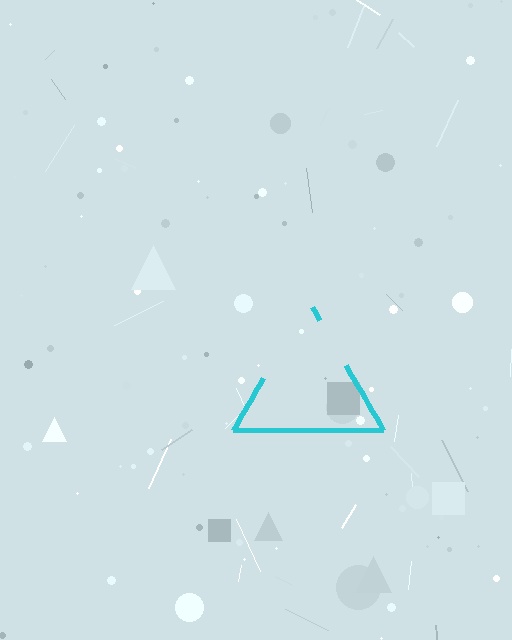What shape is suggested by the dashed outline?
The dashed outline suggests a triangle.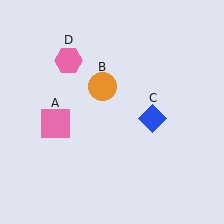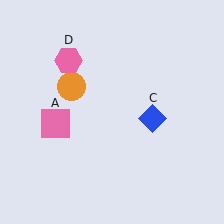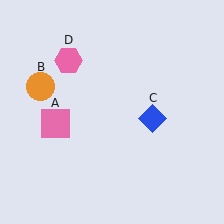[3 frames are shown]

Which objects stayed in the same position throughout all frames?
Pink square (object A) and blue diamond (object C) and pink hexagon (object D) remained stationary.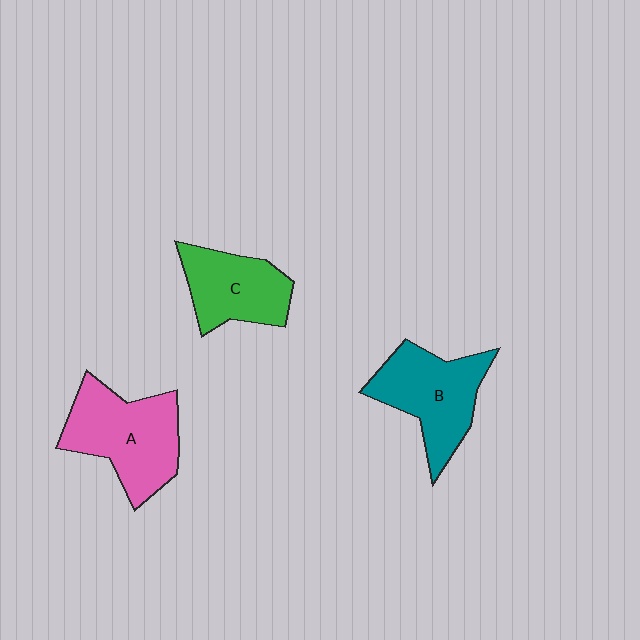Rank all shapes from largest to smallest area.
From largest to smallest: A (pink), B (teal), C (green).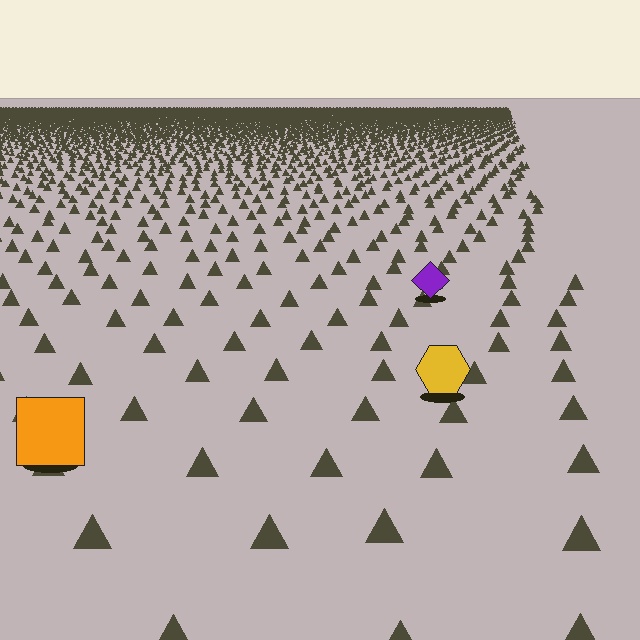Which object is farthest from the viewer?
The purple diamond is farthest from the viewer. It appears smaller and the ground texture around it is denser.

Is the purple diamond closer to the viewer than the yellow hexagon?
No. The yellow hexagon is closer — you can tell from the texture gradient: the ground texture is coarser near it.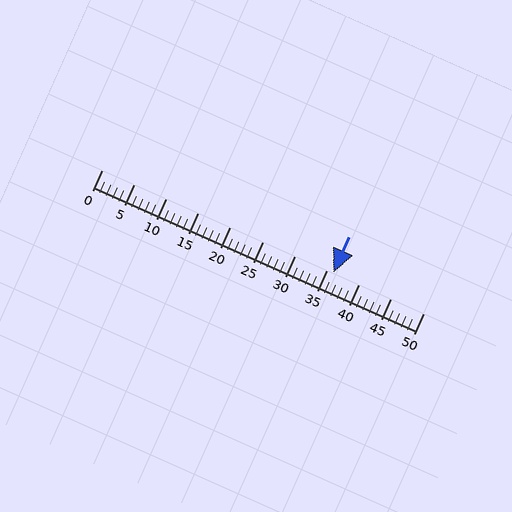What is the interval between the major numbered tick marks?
The major tick marks are spaced 5 units apart.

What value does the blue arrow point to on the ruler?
The blue arrow points to approximately 36.